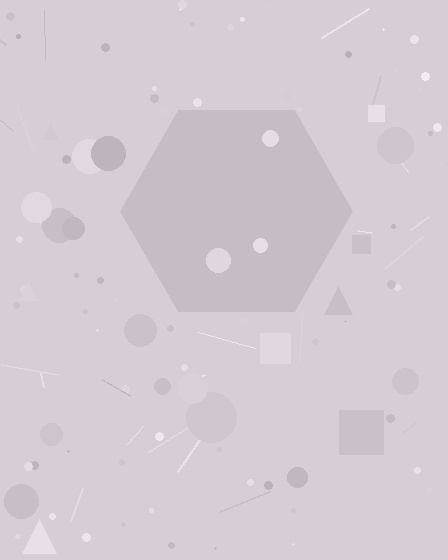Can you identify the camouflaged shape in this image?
The camouflaged shape is a hexagon.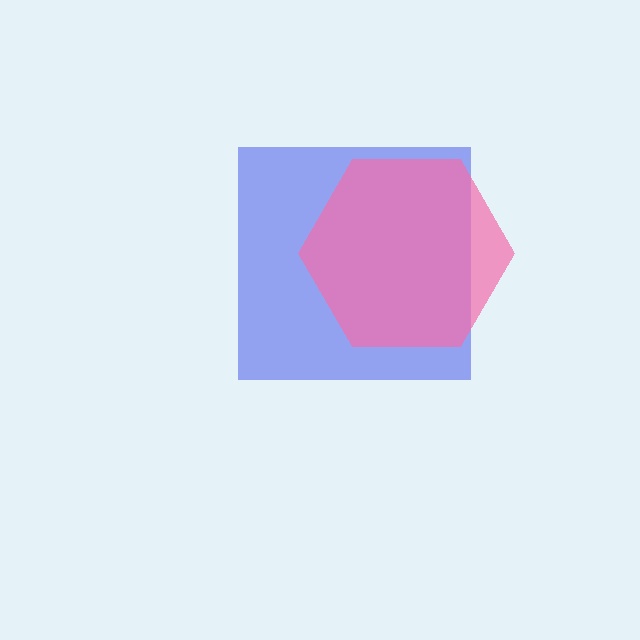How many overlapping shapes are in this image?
There are 2 overlapping shapes in the image.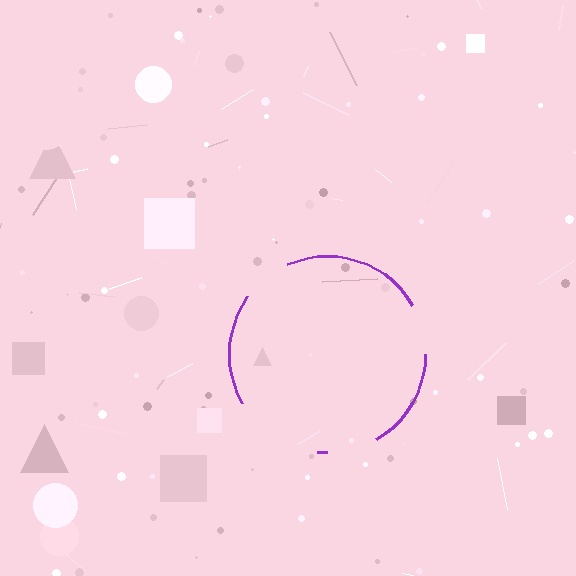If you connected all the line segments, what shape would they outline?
They would outline a circle.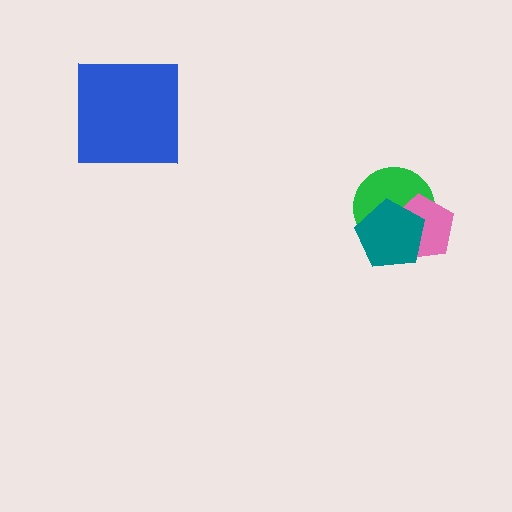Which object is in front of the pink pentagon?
The teal pentagon is in front of the pink pentagon.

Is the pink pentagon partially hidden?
Yes, it is partially covered by another shape.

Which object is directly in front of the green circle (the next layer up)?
The pink pentagon is directly in front of the green circle.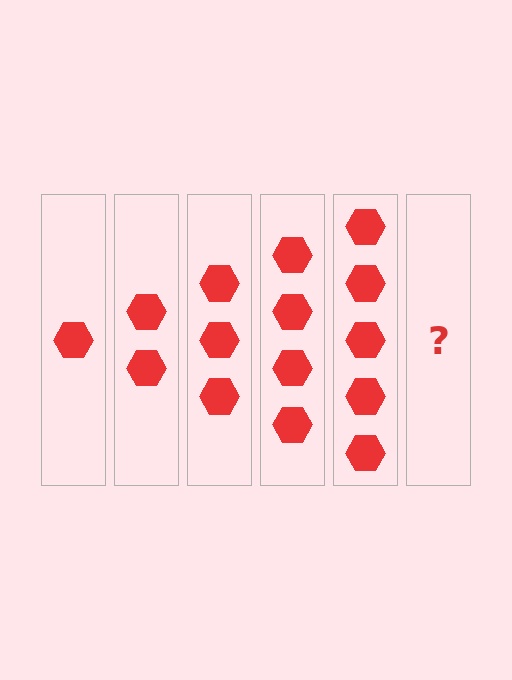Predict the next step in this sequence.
The next step is 6 hexagons.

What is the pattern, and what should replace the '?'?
The pattern is that each step adds one more hexagon. The '?' should be 6 hexagons.